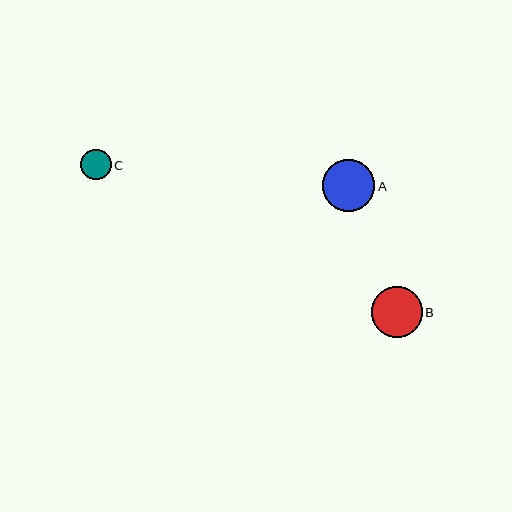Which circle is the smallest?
Circle C is the smallest with a size of approximately 31 pixels.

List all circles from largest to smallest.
From largest to smallest: A, B, C.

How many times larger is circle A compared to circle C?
Circle A is approximately 1.7 times the size of circle C.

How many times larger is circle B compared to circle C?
Circle B is approximately 1.7 times the size of circle C.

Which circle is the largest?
Circle A is the largest with a size of approximately 52 pixels.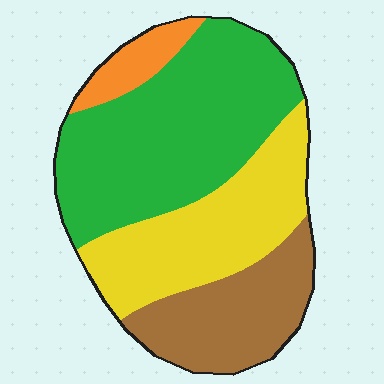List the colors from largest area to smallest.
From largest to smallest: green, yellow, brown, orange.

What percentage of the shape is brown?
Brown takes up between a sixth and a third of the shape.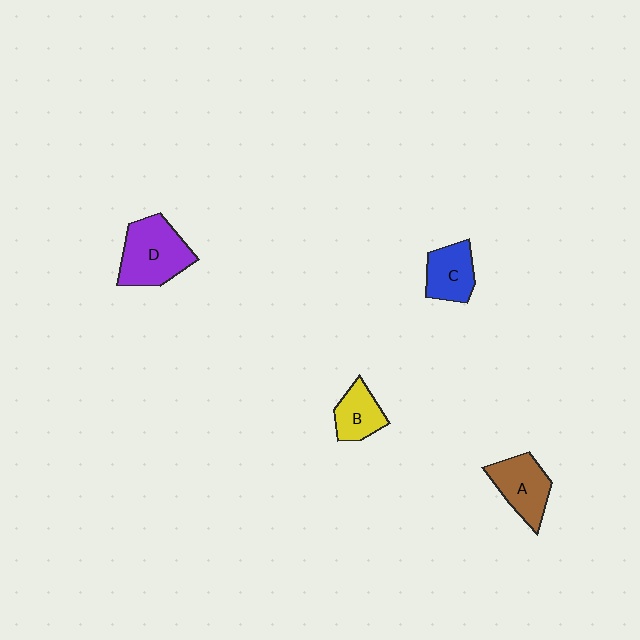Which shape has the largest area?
Shape D (purple).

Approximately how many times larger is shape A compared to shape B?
Approximately 1.3 times.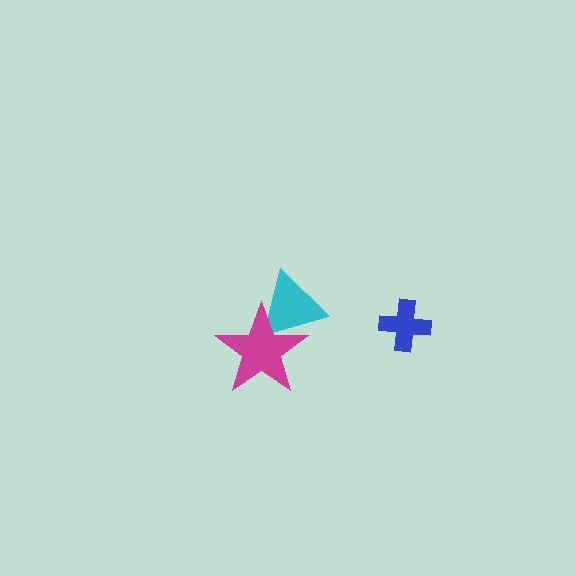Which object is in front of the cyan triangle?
The magenta star is in front of the cyan triangle.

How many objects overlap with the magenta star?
1 object overlaps with the magenta star.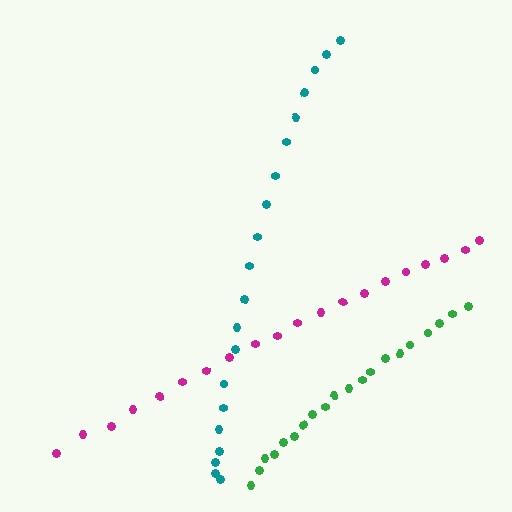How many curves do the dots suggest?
There are 3 distinct paths.